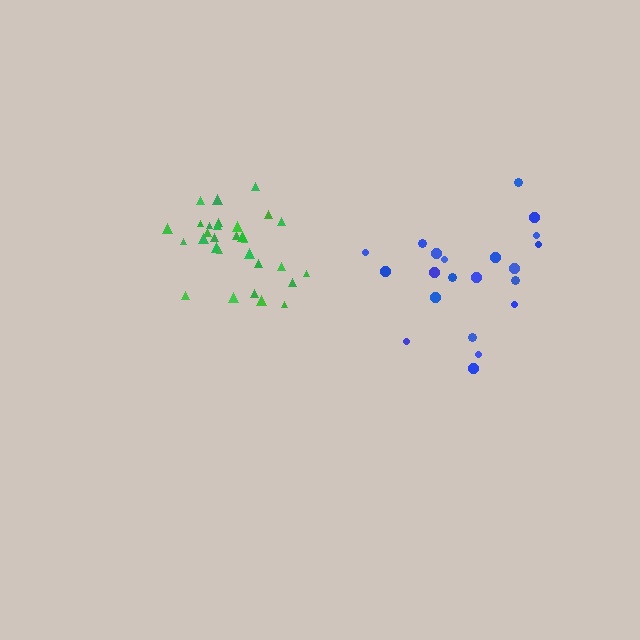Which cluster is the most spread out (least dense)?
Blue.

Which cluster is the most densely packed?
Green.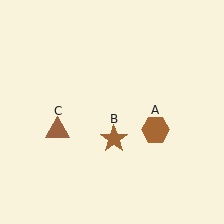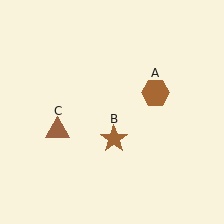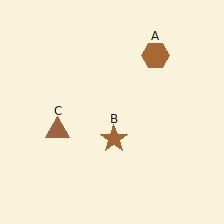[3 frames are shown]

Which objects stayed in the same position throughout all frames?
Brown star (object B) and brown triangle (object C) remained stationary.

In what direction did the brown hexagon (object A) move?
The brown hexagon (object A) moved up.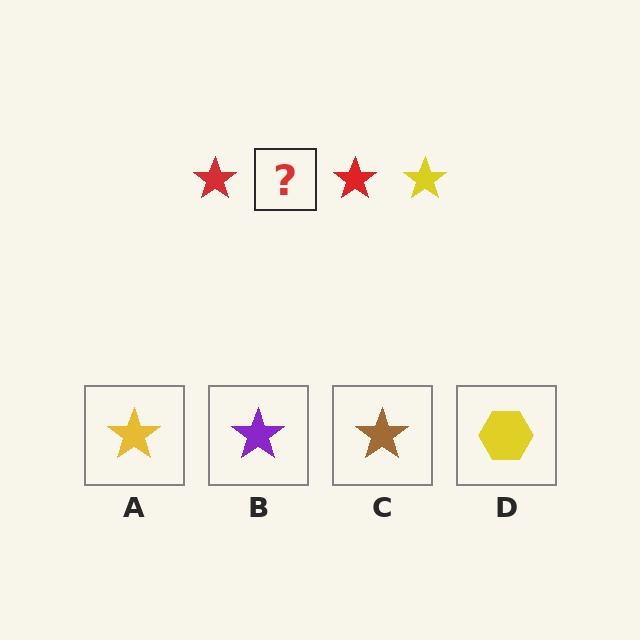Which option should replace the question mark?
Option A.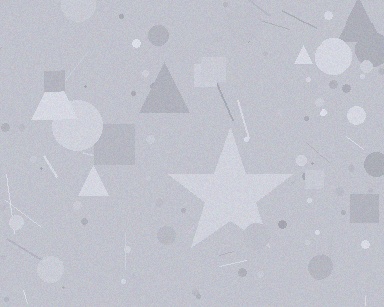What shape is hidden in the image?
A star is hidden in the image.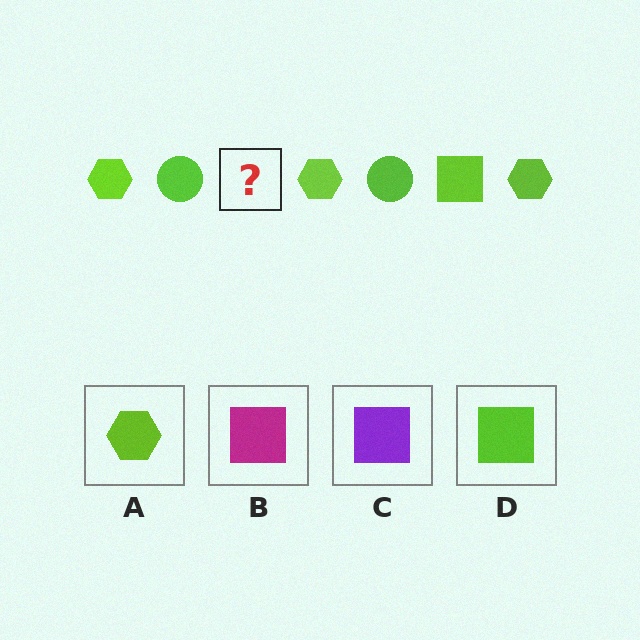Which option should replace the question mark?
Option D.